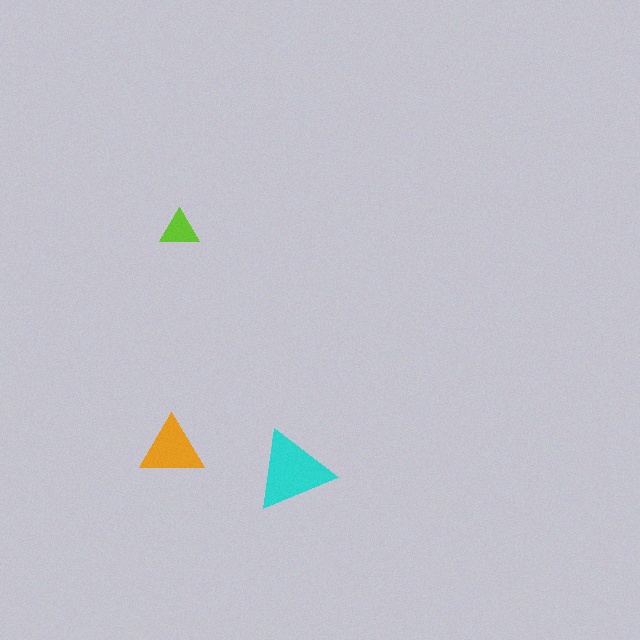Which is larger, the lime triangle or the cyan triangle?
The cyan one.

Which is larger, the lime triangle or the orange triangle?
The orange one.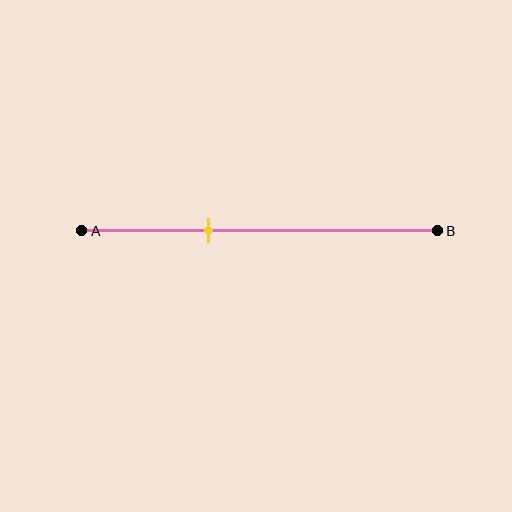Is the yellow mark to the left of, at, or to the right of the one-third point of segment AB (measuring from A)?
The yellow mark is approximately at the one-third point of segment AB.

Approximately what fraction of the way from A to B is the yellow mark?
The yellow mark is approximately 35% of the way from A to B.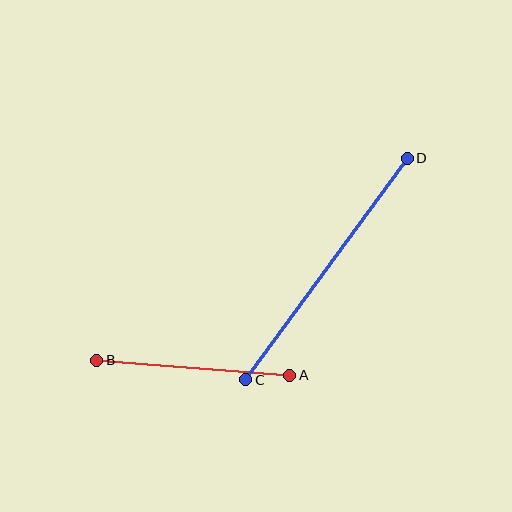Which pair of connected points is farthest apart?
Points C and D are farthest apart.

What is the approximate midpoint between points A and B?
The midpoint is at approximately (193, 368) pixels.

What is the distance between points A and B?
The distance is approximately 194 pixels.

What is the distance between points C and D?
The distance is approximately 274 pixels.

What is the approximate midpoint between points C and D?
The midpoint is at approximately (327, 269) pixels.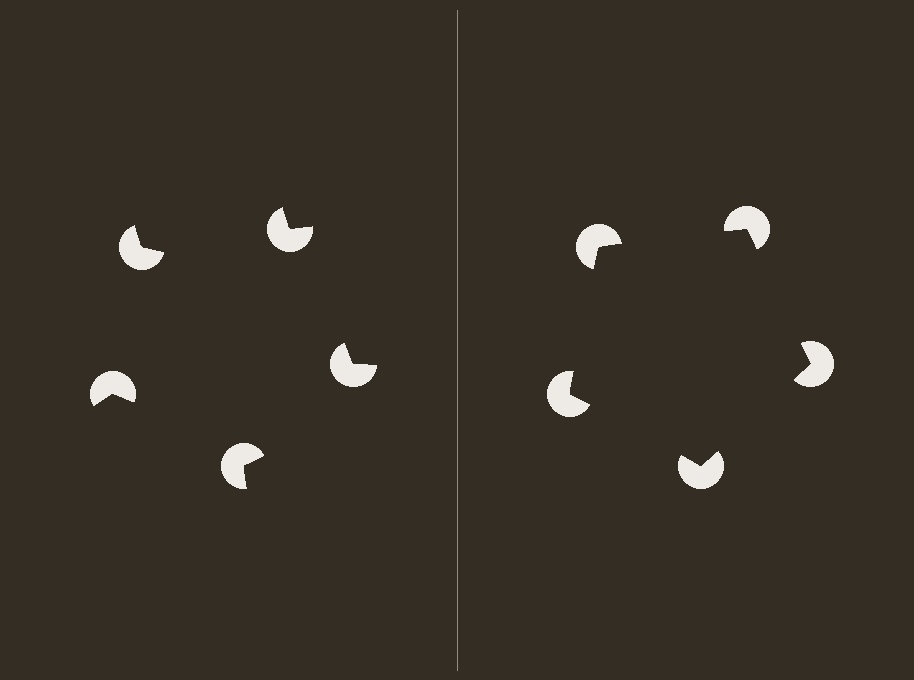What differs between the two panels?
The pac-man discs are positioned identically on both sides; only the wedge orientations differ. On the right they align to a pentagon; on the left they are misaligned.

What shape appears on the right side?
An illusory pentagon.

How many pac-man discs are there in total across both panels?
10 — 5 on each side.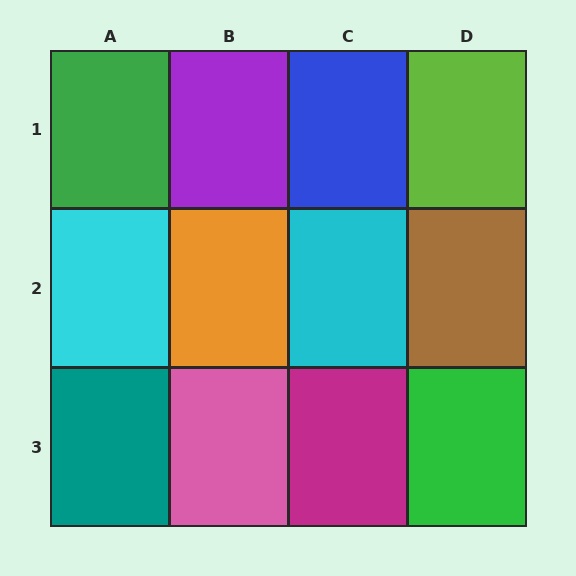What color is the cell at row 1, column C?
Blue.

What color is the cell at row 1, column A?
Green.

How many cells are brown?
1 cell is brown.